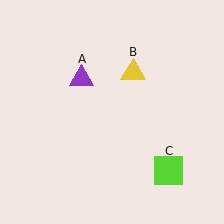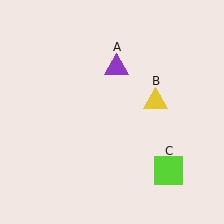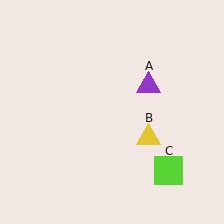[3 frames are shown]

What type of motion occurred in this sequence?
The purple triangle (object A), yellow triangle (object B) rotated clockwise around the center of the scene.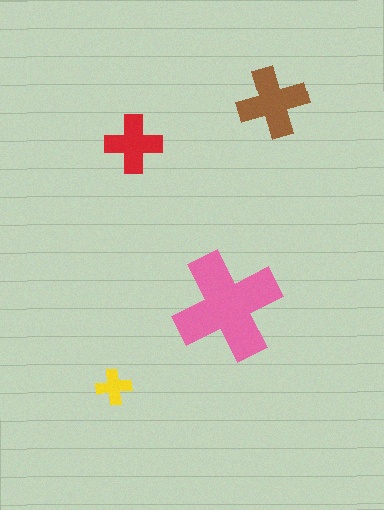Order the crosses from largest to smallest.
the pink one, the brown one, the red one, the yellow one.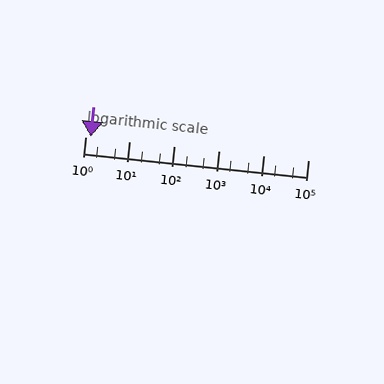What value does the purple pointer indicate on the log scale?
The pointer indicates approximately 1.3.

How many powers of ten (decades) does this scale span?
The scale spans 5 decades, from 1 to 100000.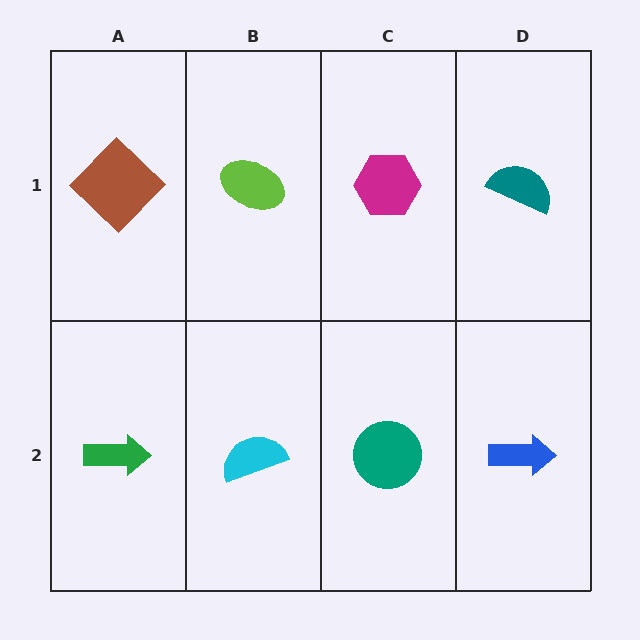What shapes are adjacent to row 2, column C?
A magenta hexagon (row 1, column C), a cyan semicircle (row 2, column B), a blue arrow (row 2, column D).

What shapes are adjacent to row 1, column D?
A blue arrow (row 2, column D), a magenta hexagon (row 1, column C).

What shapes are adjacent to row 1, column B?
A cyan semicircle (row 2, column B), a brown diamond (row 1, column A), a magenta hexagon (row 1, column C).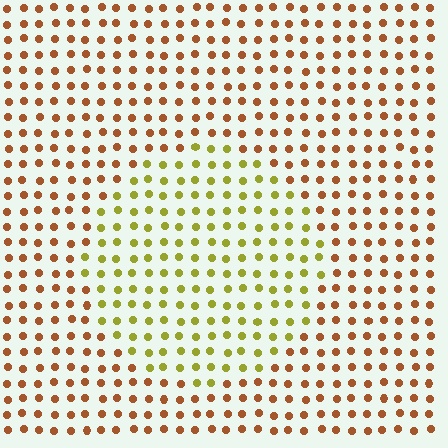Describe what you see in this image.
The image is filled with small brown elements in a uniform arrangement. A circle-shaped region is visible where the elements are tinted to a slightly different hue, forming a subtle color boundary.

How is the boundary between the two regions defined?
The boundary is defined purely by a slight shift in hue (about 46 degrees). Spacing, size, and orientation are identical on both sides.